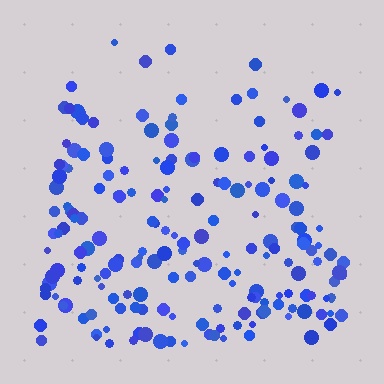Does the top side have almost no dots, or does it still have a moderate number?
Still a moderate number, just noticeably fewer than the bottom.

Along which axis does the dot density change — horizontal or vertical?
Vertical.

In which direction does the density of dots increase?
From top to bottom, with the bottom side densest.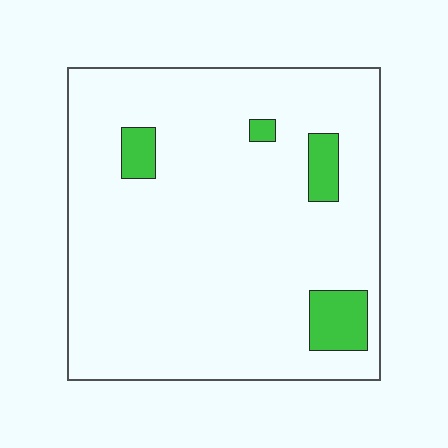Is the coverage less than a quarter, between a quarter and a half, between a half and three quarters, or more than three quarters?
Less than a quarter.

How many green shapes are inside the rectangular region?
4.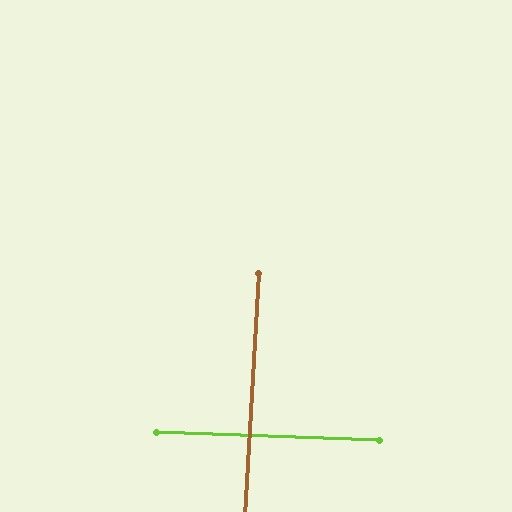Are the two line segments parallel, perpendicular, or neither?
Perpendicular — they meet at approximately 89°.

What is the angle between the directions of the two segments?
Approximately 89 degrees.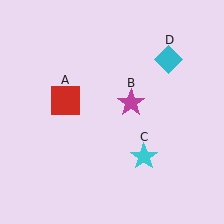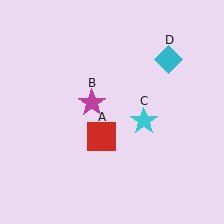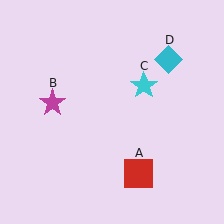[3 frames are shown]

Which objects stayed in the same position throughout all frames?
Cyan diamond (object D) remained stationary.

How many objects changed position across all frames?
3 objects changed position: red square (object A), magenta star (object B), cyan star (object C).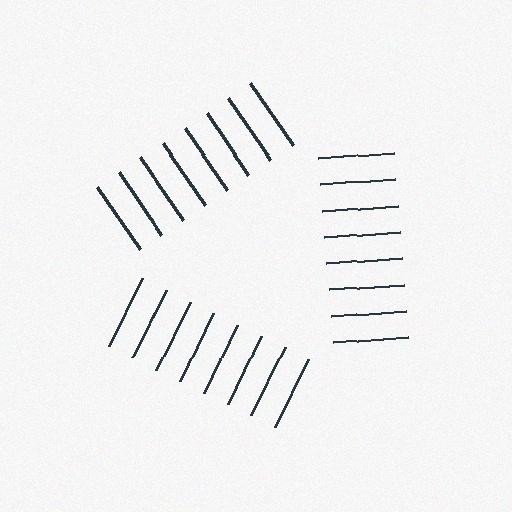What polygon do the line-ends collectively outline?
An illusory triangle — the line segments terminate on its edges but no continuous stroke is drawn.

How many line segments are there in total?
24 — 8 along each of the 3 edges.